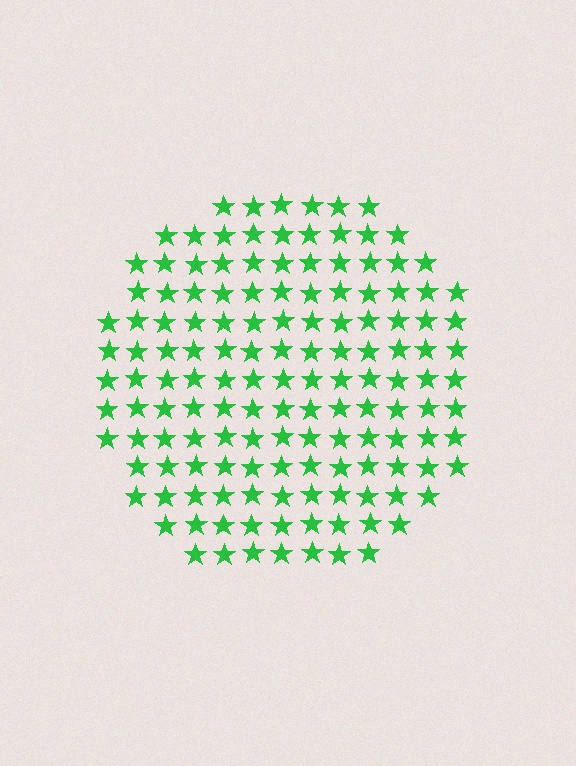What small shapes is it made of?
It is made of small stars.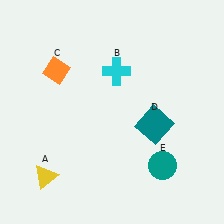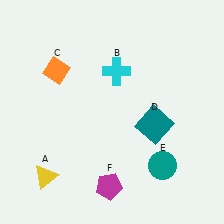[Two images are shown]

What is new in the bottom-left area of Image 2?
A magenta pentagon (F) was added in the bottom-left area of Image 2.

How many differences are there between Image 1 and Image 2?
There is 1 difference between the two images.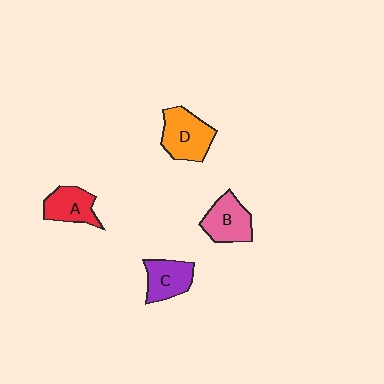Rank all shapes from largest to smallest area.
From largest to smallest: D (orange), B (pink), C (purple), A (red).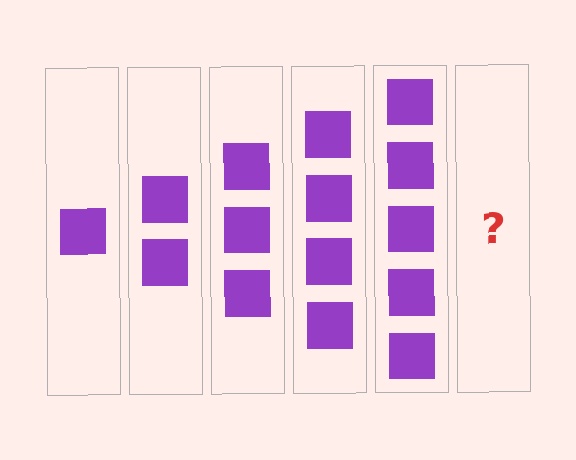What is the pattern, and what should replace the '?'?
The pattern is that each step adds one more square. The '?' should be 6 squares.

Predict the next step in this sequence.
The next step is 6 squares.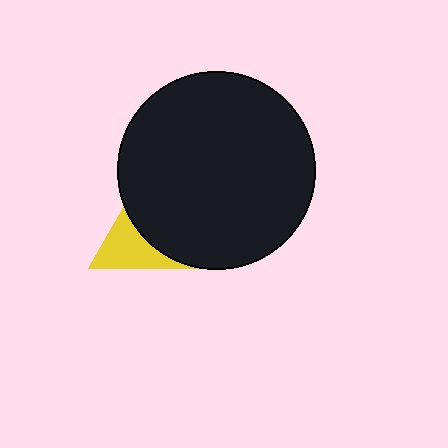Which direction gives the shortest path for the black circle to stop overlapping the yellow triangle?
Moving right gives the shortest separation.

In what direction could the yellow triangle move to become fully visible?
The yellow triangle could move left. That would shift it out from behind the black circle entirely.